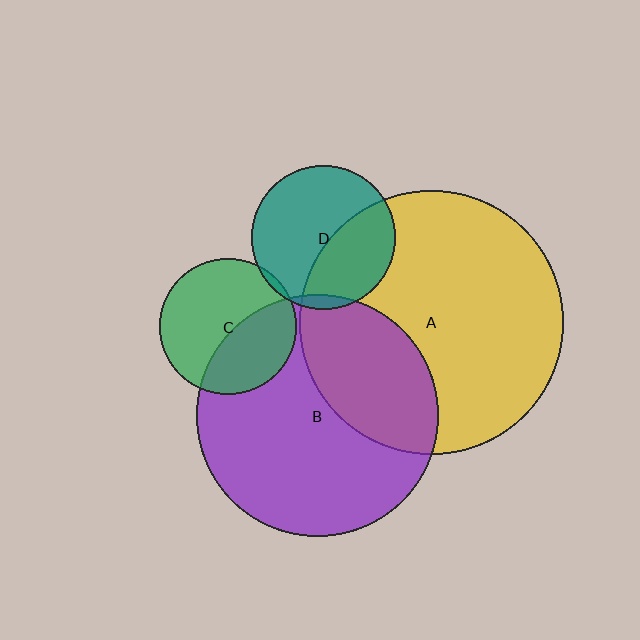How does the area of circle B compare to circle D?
Approximately 2.8 times.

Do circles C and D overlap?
Yes.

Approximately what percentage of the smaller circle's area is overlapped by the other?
Approximately 5%.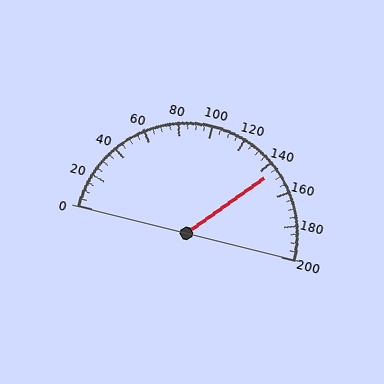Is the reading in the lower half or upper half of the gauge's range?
The reading is in the upper half of the range (0 to 200).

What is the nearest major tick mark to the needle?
The nearest major tick mark is 140.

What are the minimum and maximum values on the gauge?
The gauge ranges from 0 to 200.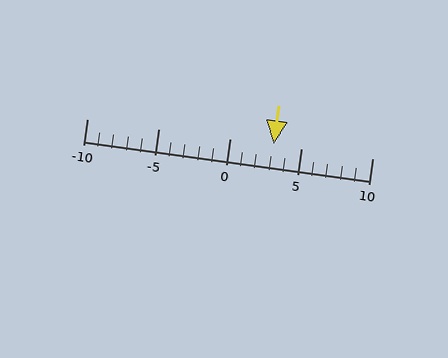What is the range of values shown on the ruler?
The ruler shows values from -10 to 10.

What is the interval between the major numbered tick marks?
The major tick marks are spaced 5 units apart.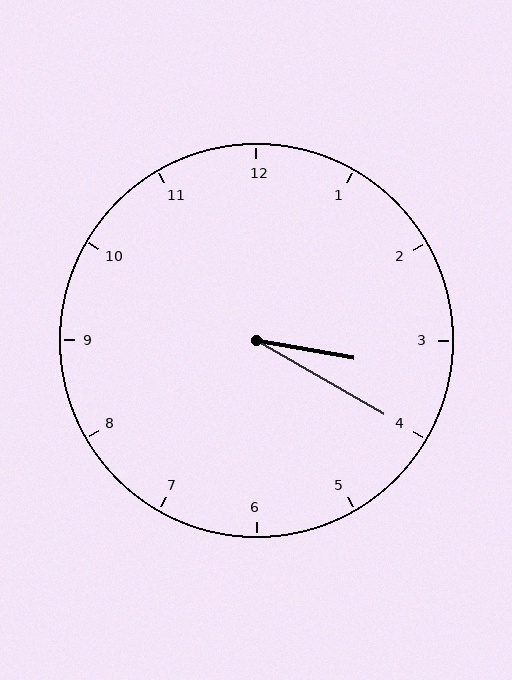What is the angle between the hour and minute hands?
Approximately 20 degrees.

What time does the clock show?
3:20.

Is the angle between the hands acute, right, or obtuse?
It is acute.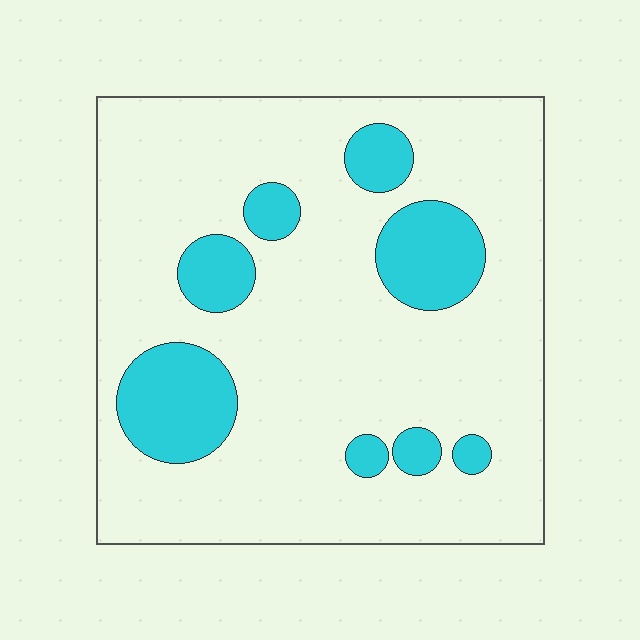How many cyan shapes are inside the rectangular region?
8.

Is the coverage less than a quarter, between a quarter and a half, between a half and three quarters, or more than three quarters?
Less than a quarter.